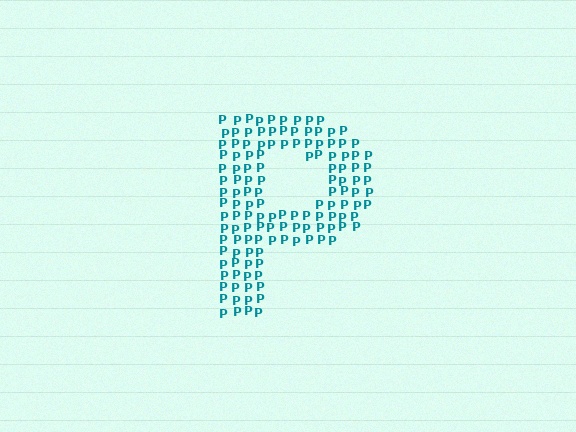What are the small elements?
The small elements are letter P's.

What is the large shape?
The large shape is the letter P.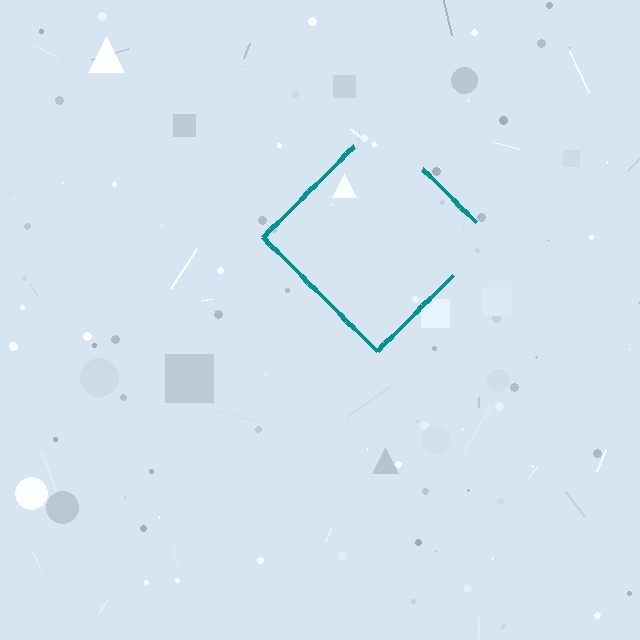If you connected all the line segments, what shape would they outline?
They would outline a diamond.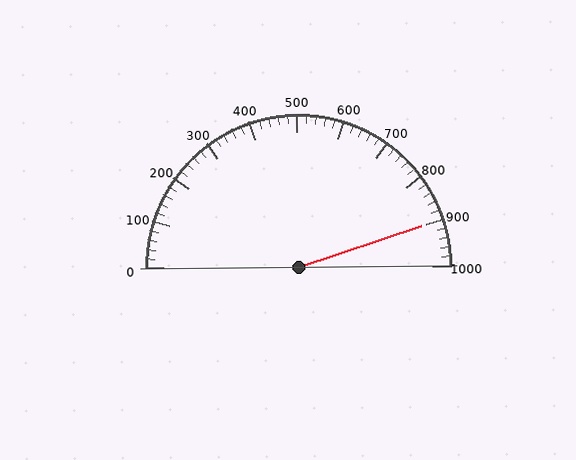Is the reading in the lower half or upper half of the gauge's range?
The reading is in the upper half of the range (0 to 1000).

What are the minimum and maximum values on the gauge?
The gauge ranges from 0 to 1000.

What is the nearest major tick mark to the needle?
The nearest major tick mark is 900.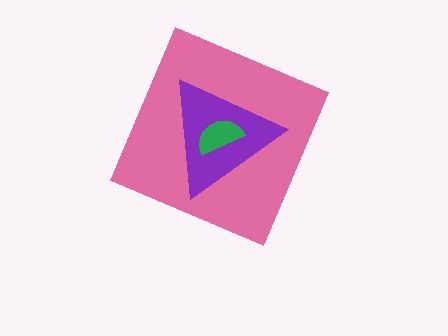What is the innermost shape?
The green semicircle.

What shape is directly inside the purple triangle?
The green semicircle.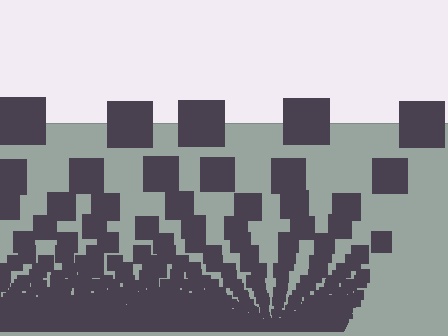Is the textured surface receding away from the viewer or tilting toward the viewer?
The surface appears to tilt toward the viewer. Texture elements get larger and sparser toward the top.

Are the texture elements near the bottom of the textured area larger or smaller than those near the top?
Smaller. The gradient is inverted — elements near the bottom are smaller and denser.